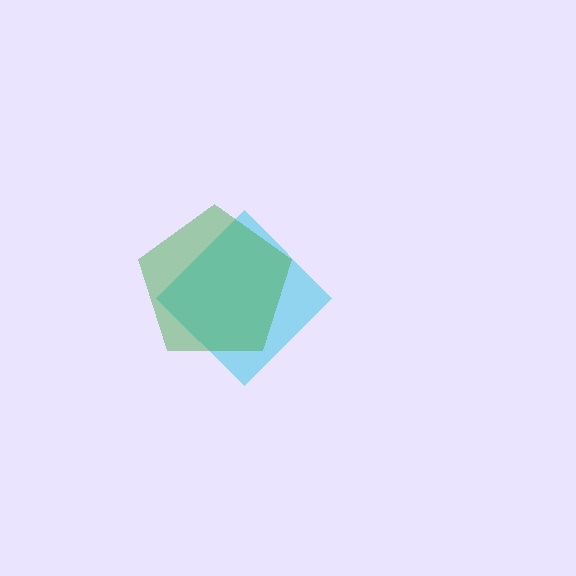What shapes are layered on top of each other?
The layered shapes are: a cyan diamond, a green pentagon.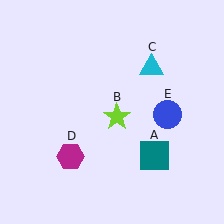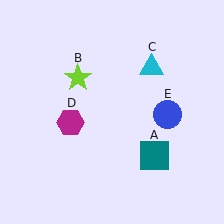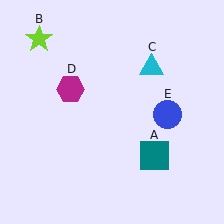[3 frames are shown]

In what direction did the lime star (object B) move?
The lime star (object B) moved up and to the left.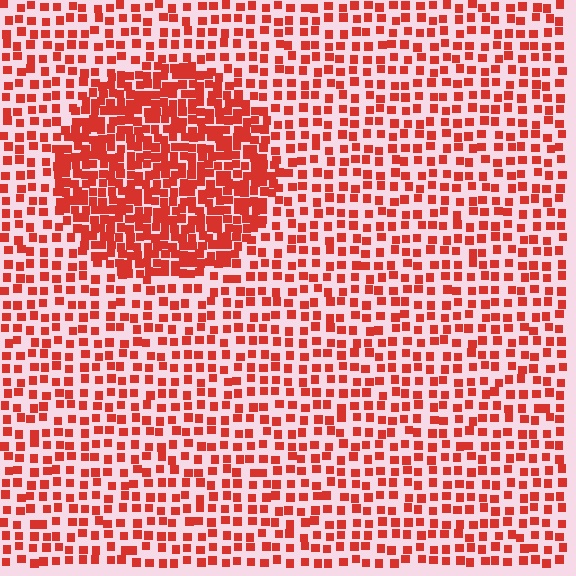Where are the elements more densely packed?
The elements are more densely packed inside the circle boundary.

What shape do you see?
I see a circle.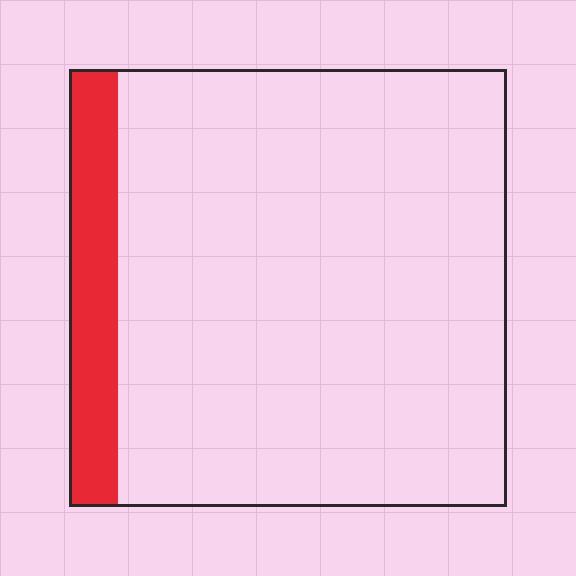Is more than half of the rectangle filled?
No.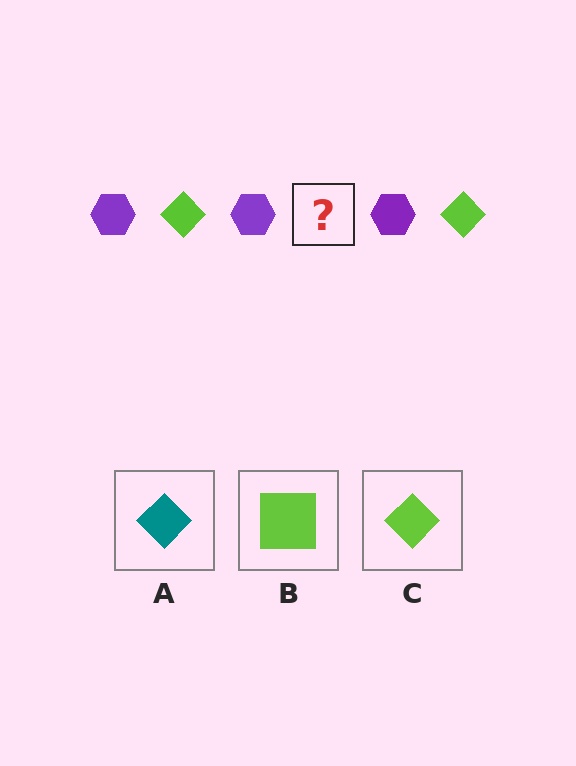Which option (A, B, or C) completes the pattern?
C.